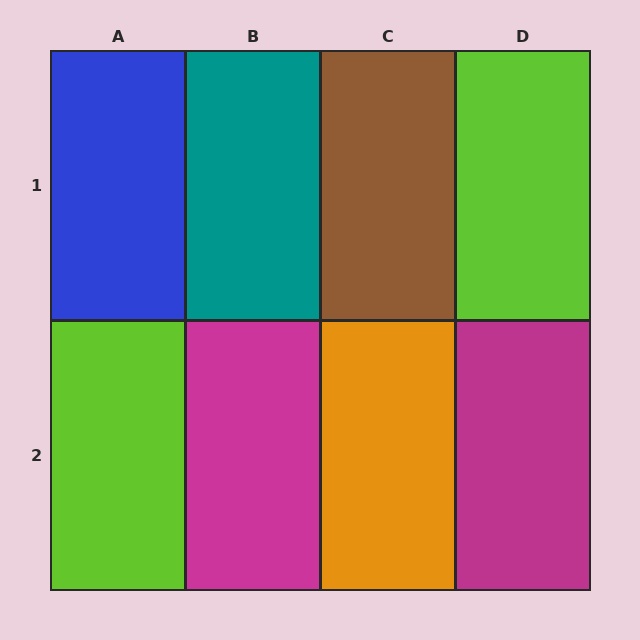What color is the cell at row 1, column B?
Teal.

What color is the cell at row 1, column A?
Blue.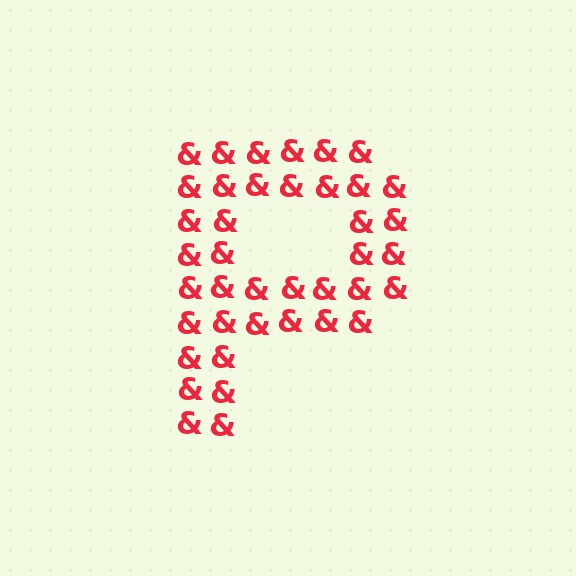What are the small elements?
The small elements are ampersands.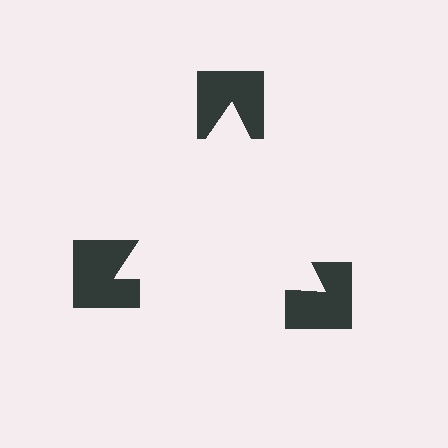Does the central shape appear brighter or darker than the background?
It typically appears slightly brighter than the background, even though no actual brightness change is drawn.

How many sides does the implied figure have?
3 sides.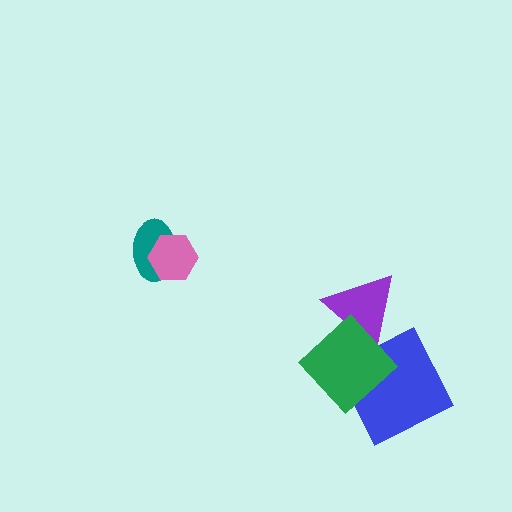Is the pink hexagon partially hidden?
No, no other shape covers it.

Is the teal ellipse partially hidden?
Yes, it is partially covered by another shape.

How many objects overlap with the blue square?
1 object overlaps with the blue square.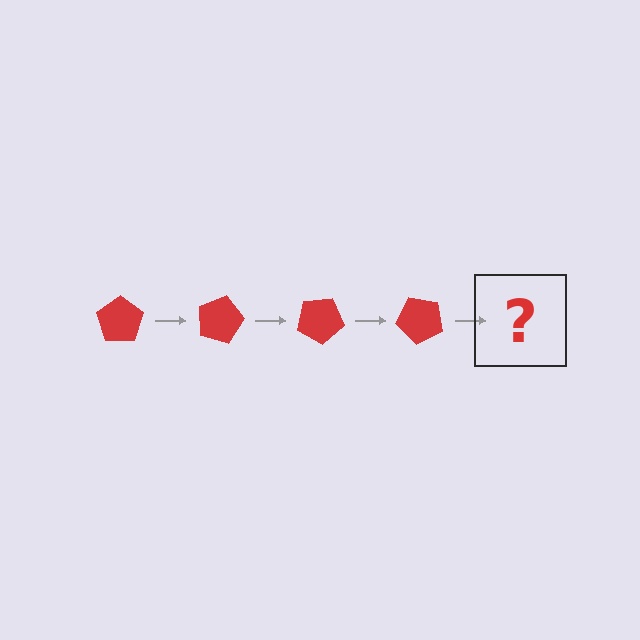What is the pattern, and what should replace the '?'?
The pattern is that the pentagon rotates 15 degrees each step. The '?' should be a red pentagon rotated 60 degrees.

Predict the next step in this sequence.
The next step is a red pentagon rotated 60 degrees.